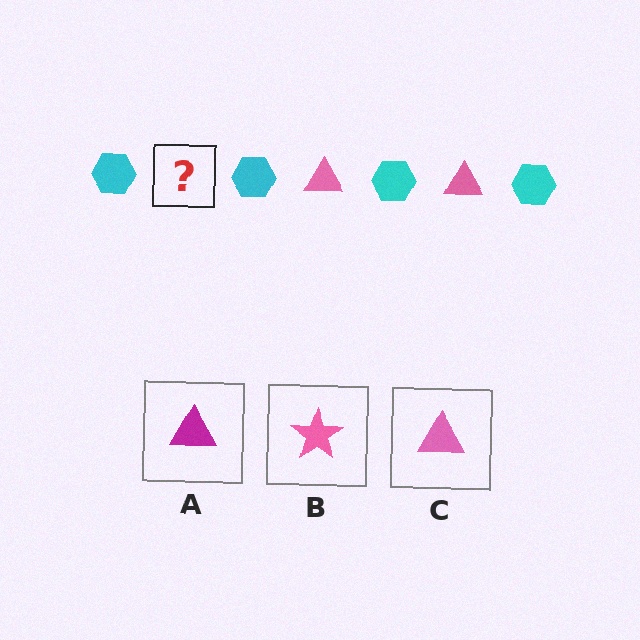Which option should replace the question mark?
Option C.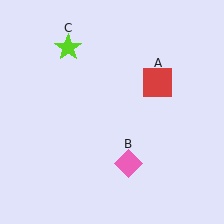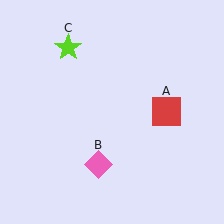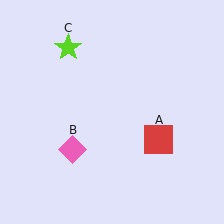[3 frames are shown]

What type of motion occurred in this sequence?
The red square (object A), pink diamond (object B) rotated clockwise around the center of the scene.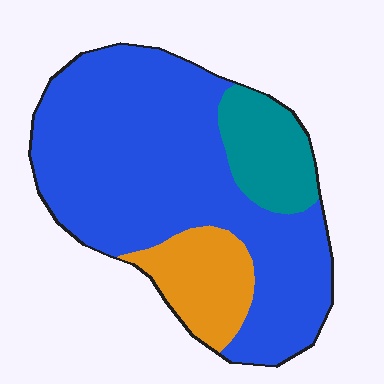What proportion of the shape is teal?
Teal covers 14% of the shape.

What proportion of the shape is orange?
Orange covers 15% of the shape.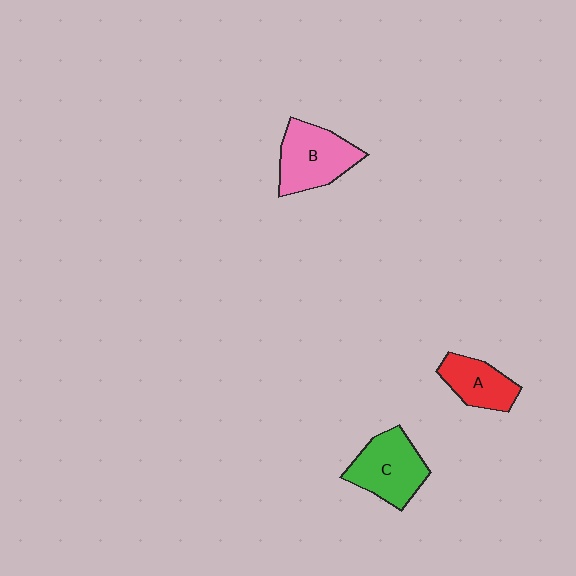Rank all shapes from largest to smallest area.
From largest to smallest: B (pink), C (green), A (red).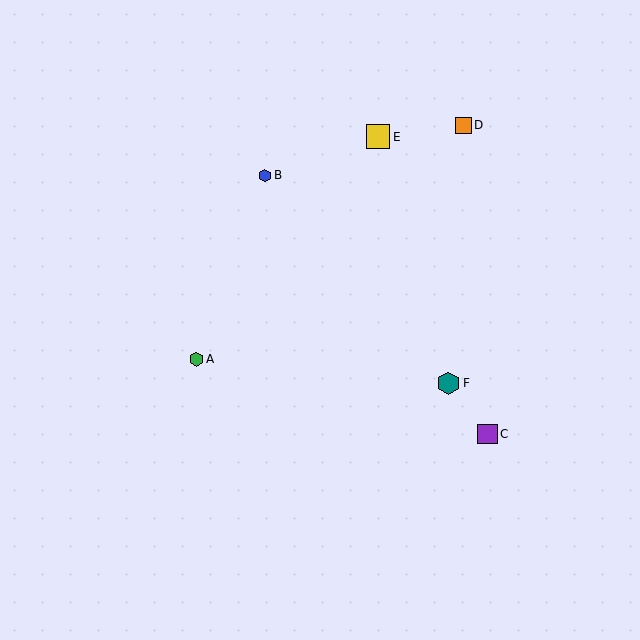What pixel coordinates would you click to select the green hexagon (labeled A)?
Click at (196, 359) to select the green hexagon A.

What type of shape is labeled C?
Shape C is a purple square.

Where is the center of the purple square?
The center of the purple square is at (488, 434).